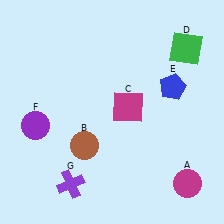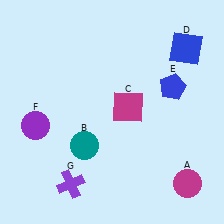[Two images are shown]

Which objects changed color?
B changed from brown to teal. D changed from green to blue.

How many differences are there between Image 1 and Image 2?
There are 2 differences between the two images.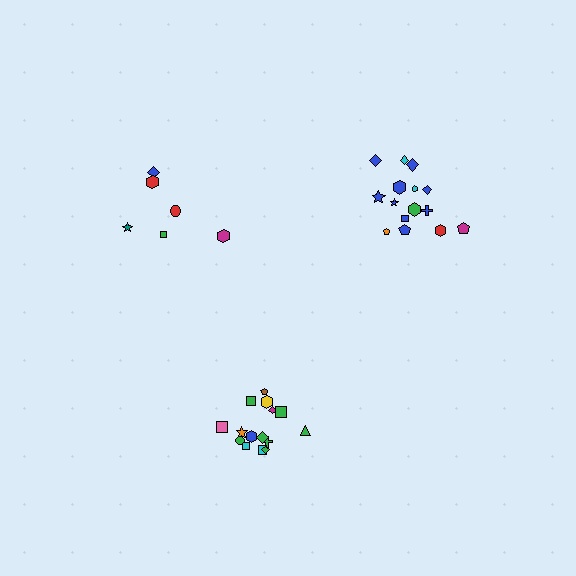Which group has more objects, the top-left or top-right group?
The top-right group.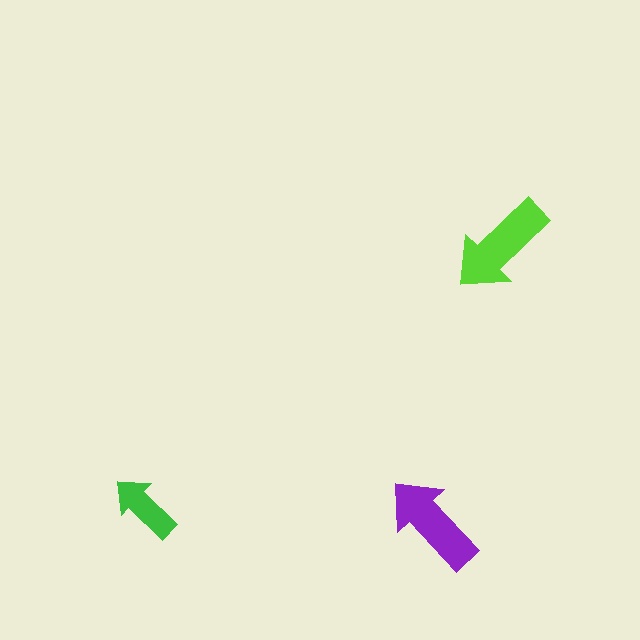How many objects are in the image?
There are 3 objects in the image.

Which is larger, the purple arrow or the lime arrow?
The lime one.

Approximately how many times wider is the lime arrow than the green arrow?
About 1.5 times wider.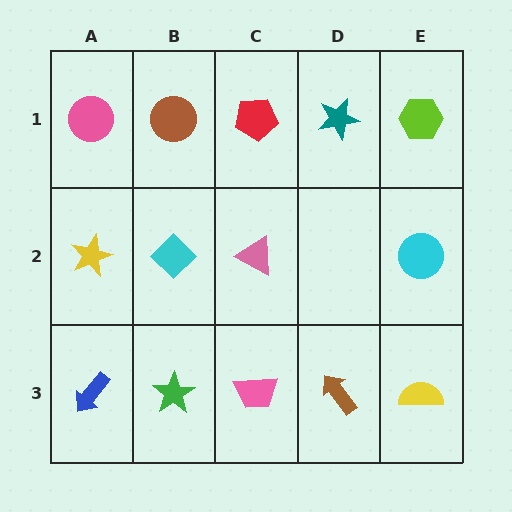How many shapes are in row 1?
5 shapes.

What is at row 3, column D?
A brown arrow.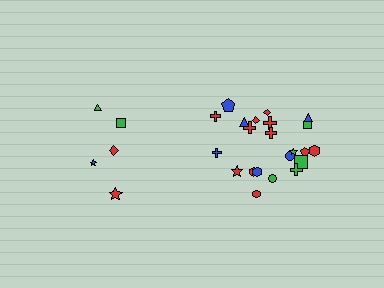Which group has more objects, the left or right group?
The right group.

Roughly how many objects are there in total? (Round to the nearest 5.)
Roughly 25 objects in total.